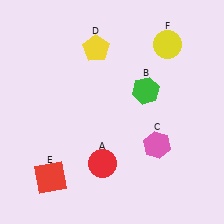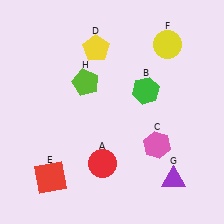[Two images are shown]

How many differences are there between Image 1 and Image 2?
There are 2 differences between the two images.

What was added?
A purple triangle (G), a lime pentagon (H) were added in Image 2.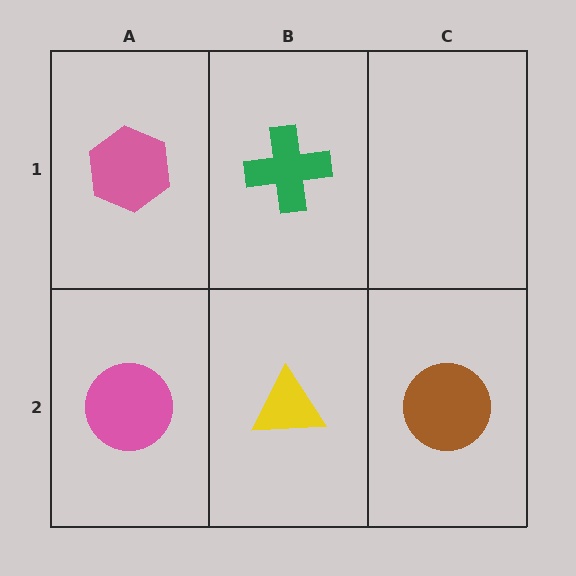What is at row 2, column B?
A yellow triangle.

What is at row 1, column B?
A green cross.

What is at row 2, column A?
A pink circle.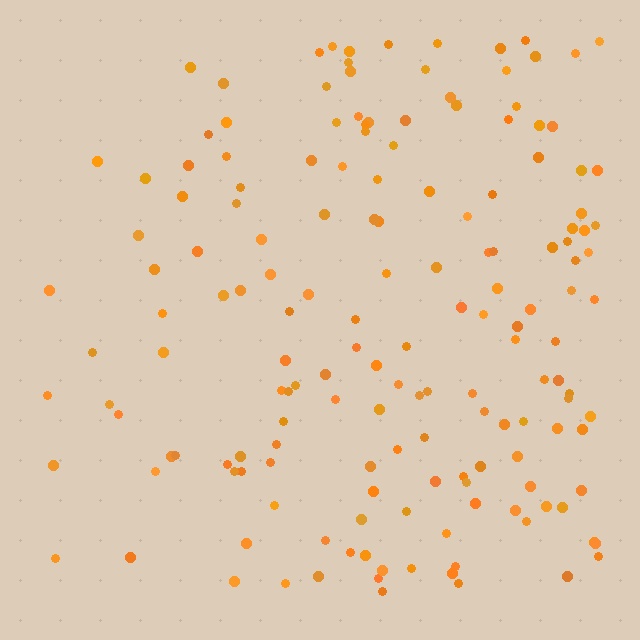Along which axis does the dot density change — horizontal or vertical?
Horizontal.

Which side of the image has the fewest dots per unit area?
The left.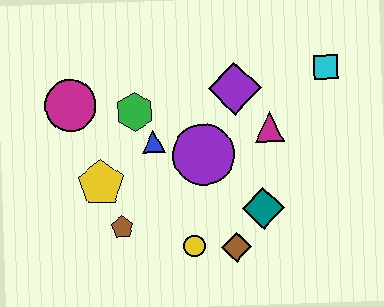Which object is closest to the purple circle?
The blue triangle is closest to the purple circle.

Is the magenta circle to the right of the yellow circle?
No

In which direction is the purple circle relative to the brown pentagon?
The purple circle is to the right of the brown pentagon.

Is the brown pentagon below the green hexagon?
Yes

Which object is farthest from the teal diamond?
The magenta circle is farthest from the teal diamond.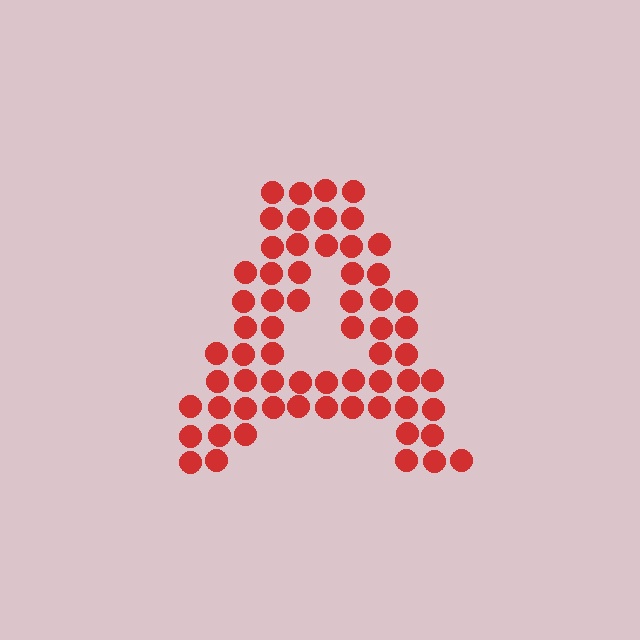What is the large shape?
The large shape is the letter A.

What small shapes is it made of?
It is made of small circles.